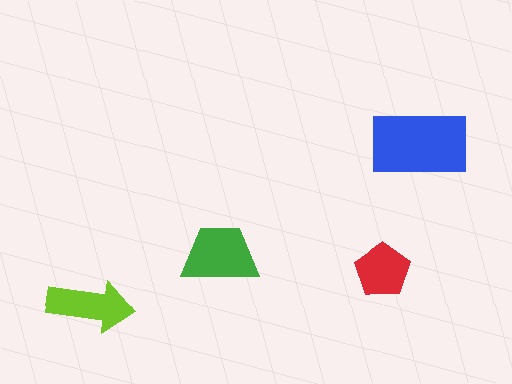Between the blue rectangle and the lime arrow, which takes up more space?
The blue rectangle.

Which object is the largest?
The blue rectangle.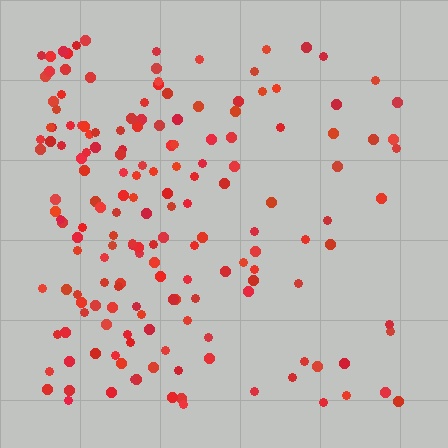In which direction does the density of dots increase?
From right to left, with the left side densest.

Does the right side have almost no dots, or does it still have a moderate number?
Still a moderate number, just noticeably fewer than the left.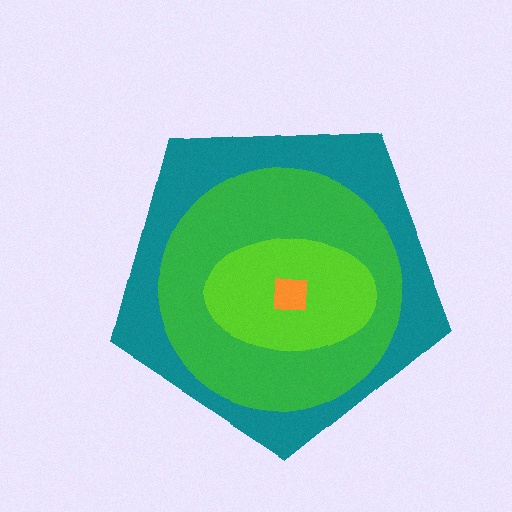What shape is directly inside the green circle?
The lime ellipse.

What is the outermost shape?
The teal pentagon.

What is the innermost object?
The orange square.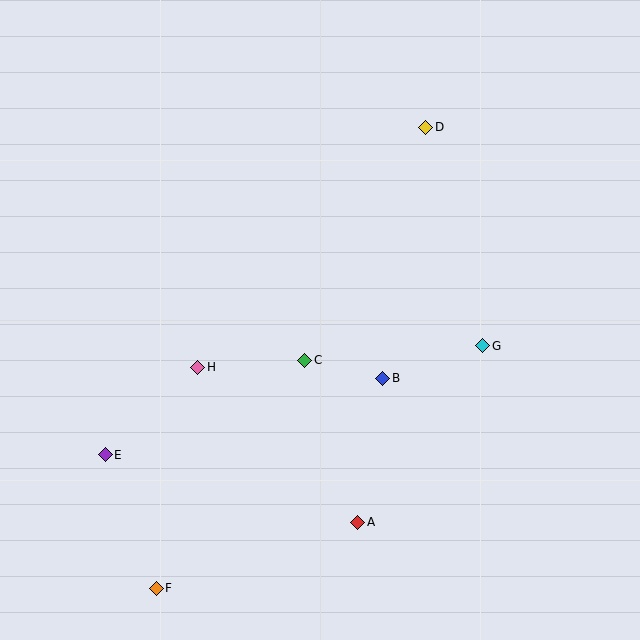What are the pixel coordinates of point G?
Point G is at (483, 346).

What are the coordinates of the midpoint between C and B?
The midpoint between C and B is at (344, 369).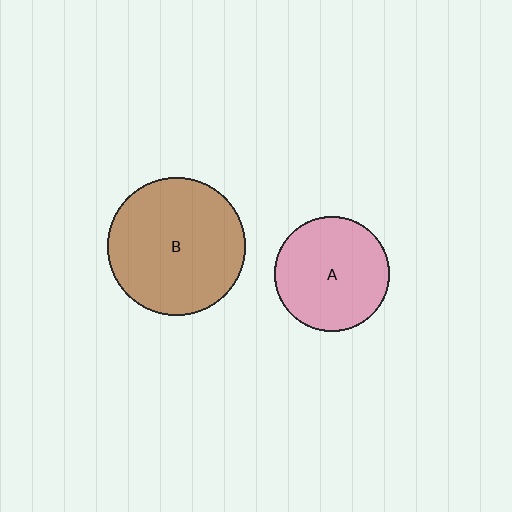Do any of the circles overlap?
No, none of the circles overlap.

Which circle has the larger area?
Circle B (brown).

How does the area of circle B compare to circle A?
Approximately 1.4 times.